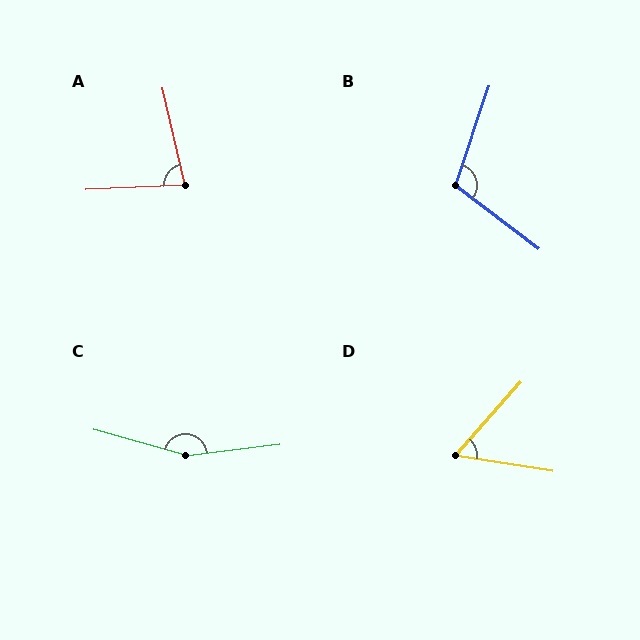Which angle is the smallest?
D, at approximately 57 degrees.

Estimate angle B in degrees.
Approximately 109 degrees.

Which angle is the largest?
C, at approximately 157 degrees.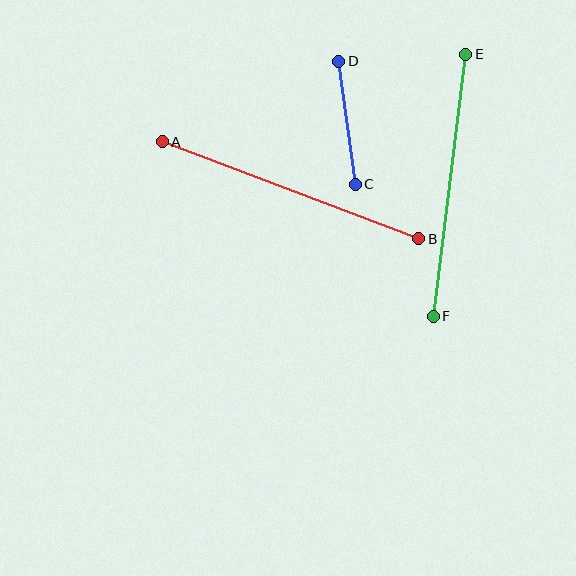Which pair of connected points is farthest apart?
Points A and B are farthest apart.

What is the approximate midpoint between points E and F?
The midpoint is at approximately (449, 185) pixels.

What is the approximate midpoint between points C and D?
The midpoint is at approximately (347, 123) pixels.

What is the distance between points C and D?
The distance is approximately 124 pixels.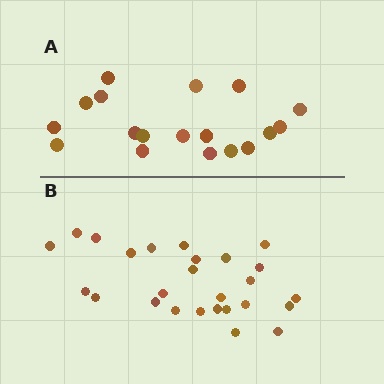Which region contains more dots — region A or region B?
Region B (the bottom region) has more dots.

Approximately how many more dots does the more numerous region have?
Region B has roughly 8 or so more dots than region A.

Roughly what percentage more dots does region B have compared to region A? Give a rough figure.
About 45% more.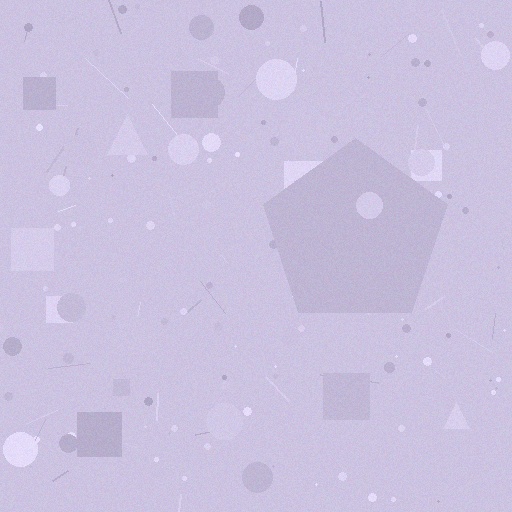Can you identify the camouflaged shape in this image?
The camouflaged shape is a pentagon.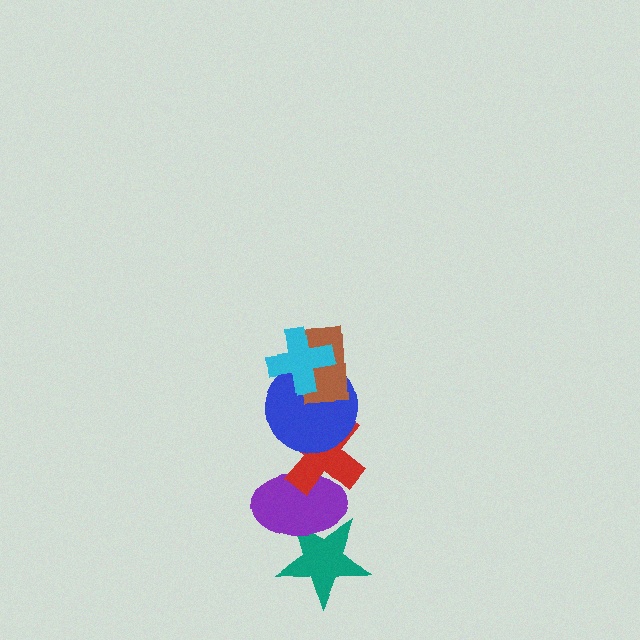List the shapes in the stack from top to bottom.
From top to bottom: the cyan cross, the brown rectangle, the blue circle, the red cross, the purple ellipse, the teal star.